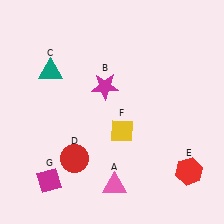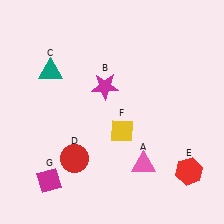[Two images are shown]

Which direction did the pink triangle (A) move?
The pink triangle (A) moved right.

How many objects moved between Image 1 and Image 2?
1 object moved between the two images.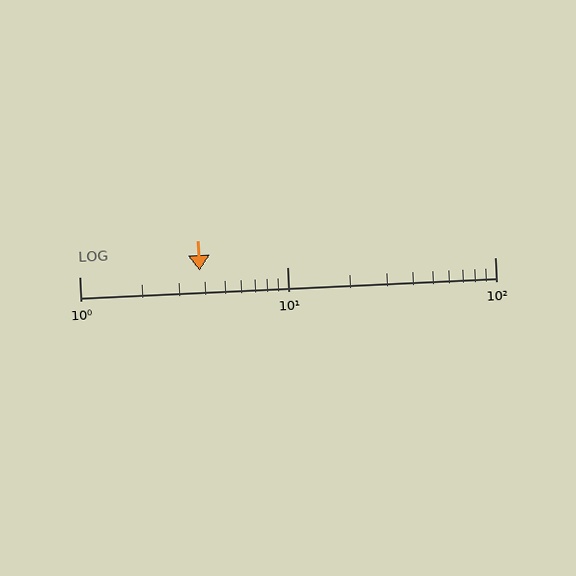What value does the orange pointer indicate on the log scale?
The pointer indicates approximately 3.8.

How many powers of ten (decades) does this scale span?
The scale spans 2 decades, from 1 to 100.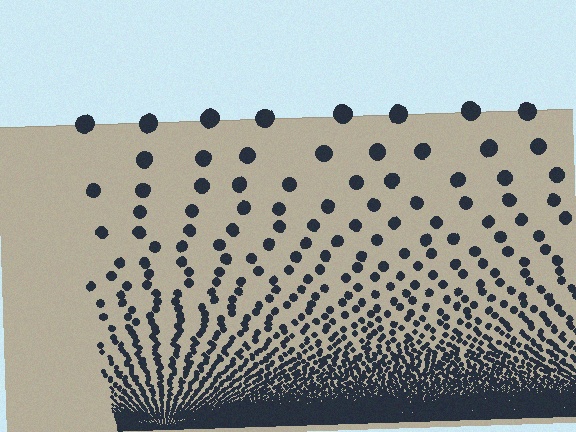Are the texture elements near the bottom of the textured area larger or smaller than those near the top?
Smaller. The gradient is inverted — elements near the bottom are smaller and denser.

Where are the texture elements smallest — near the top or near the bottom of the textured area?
Near the bottom.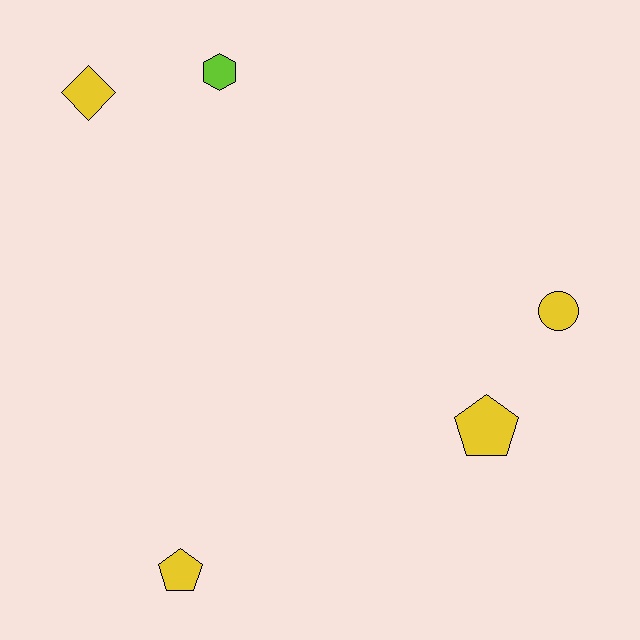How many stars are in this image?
There are no stars.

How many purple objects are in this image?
There are no purple objects.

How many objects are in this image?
There are 5 objects.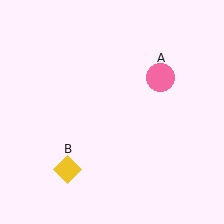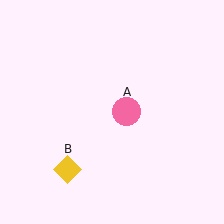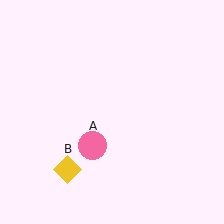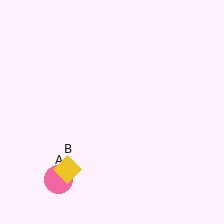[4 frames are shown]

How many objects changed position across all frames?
1 object changed position: pink circle (object A).